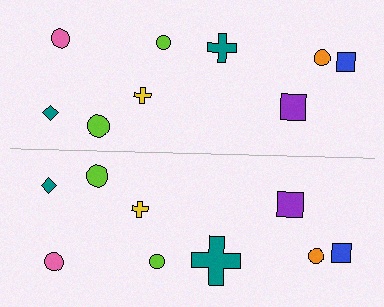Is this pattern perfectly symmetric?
No, the pattern is not perfectly symmetric. The teal cross on the bottom side has a different size than its mirror counterpart.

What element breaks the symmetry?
The teal cross on the bottom side has a different size than its mirror counterpart.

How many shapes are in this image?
There are 18 shapes in this image.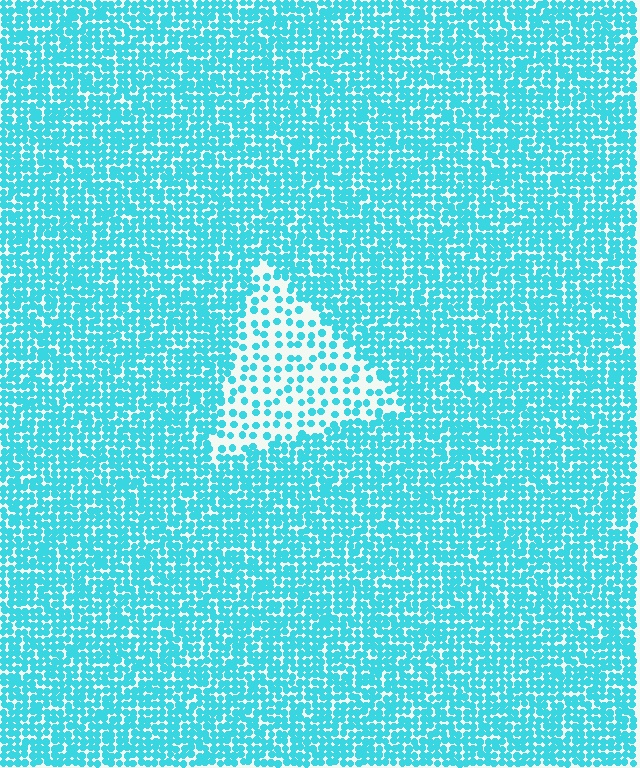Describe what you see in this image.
The image contains small cyan elements arranged at two different densities. A triangle-shaped region is visible where the elements are less densely packed than the surrounding area.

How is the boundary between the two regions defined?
The boundary is defined by a change in element density (approximately 2.5x ratio). All elements are the same color, size, and shape.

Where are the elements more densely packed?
The elements are more densely packed outside the triangle boundary.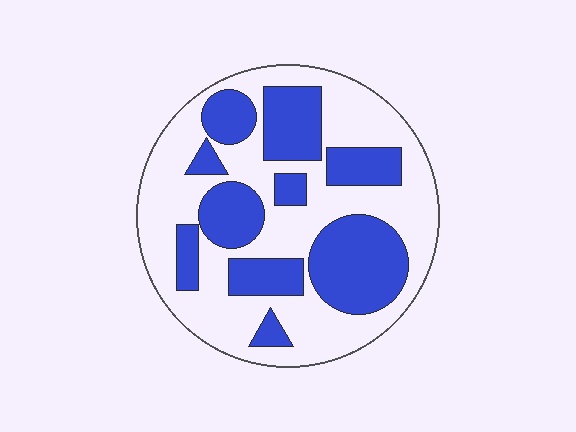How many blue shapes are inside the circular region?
10.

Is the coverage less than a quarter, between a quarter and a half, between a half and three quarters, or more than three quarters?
Between a quarter and a half.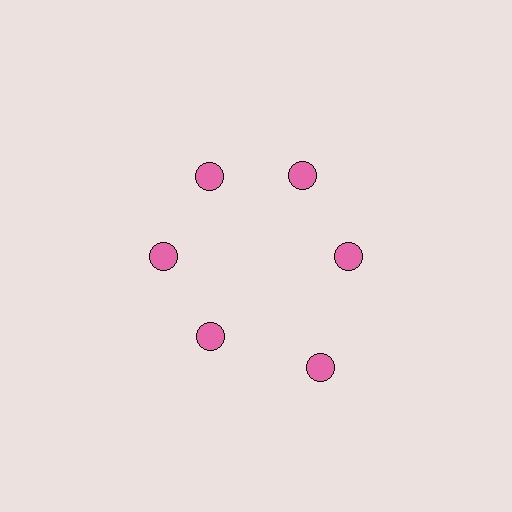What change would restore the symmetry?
The symmetry would be restored by moving it inward, back onto the ring so that all 6 circles sit at equal angles and equal distance from the center.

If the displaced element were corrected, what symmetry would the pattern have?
It would have 6-fold rotational symmetry — the pattern would map onto itself every 60 degrees.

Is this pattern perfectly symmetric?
No. The 6 pink circles are arranged in a ring, but one element near the 5 o'clock position is pushed outward from the center, breaking the 6-fold rotational symmetry.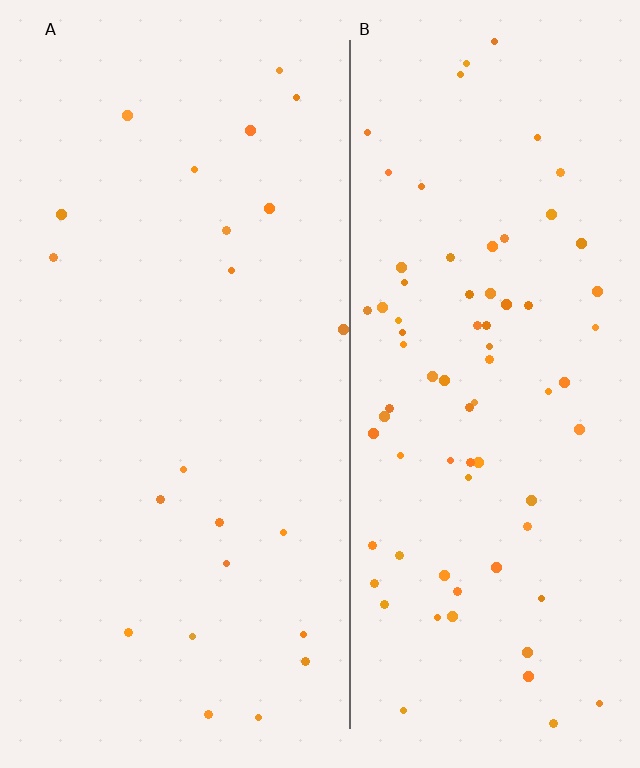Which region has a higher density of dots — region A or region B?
B (the right).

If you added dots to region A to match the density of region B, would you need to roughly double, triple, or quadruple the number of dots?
Approximately triple.